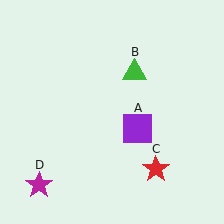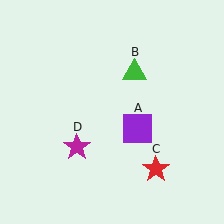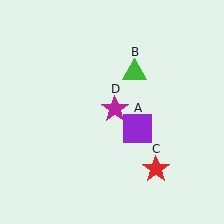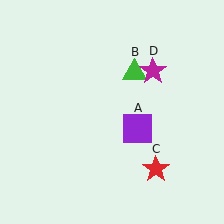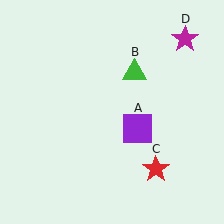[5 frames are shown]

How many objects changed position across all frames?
1 object changed position: magenta star (object D).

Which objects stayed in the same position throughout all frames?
Purple square (object A) and green triangle (object B) and red star (object C) remained stationary.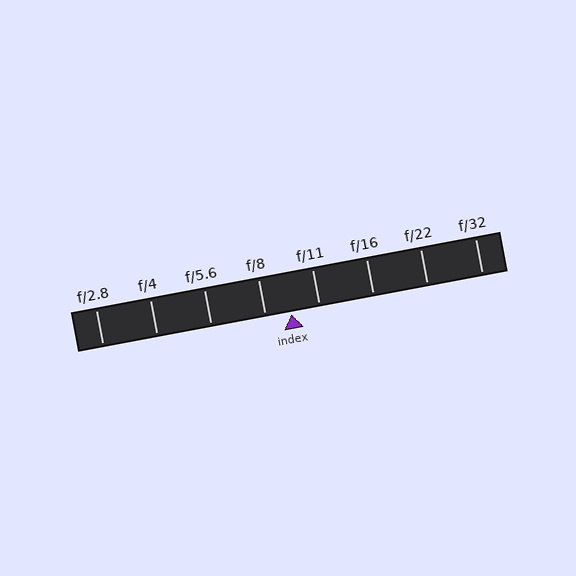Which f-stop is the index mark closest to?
The index mark is closest to f/8.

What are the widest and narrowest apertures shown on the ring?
The widest aperture shown is f/2.8 and the narrowest is f/32.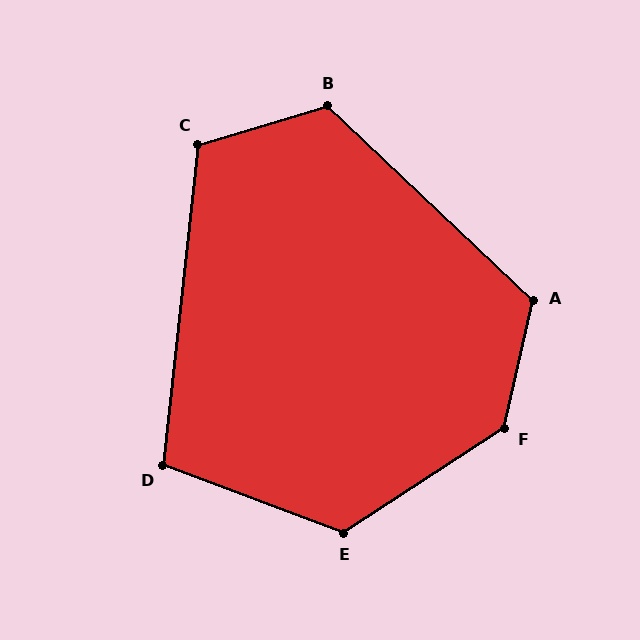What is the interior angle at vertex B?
Approximately 120 degrees (obtuse).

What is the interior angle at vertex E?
Approximately 127 degrees (obtuse).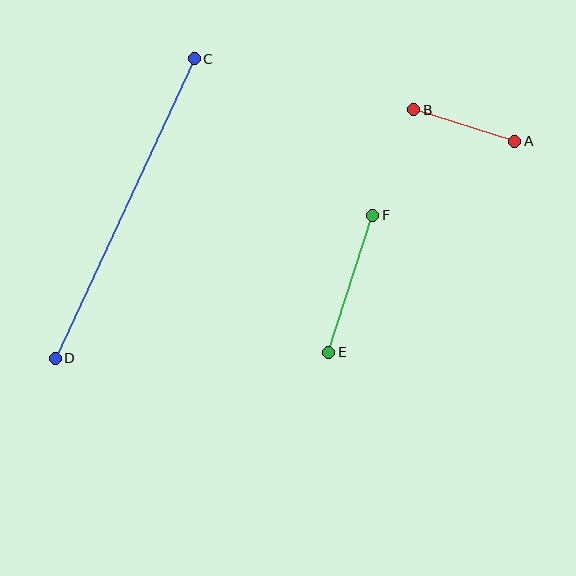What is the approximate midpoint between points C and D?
The midpoint is at approximately (125, 208) pixels.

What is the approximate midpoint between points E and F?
The midpoint is at approximately (351, 284) pixels.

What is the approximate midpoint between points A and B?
The midpoint is at approximately (464, 125) pixels.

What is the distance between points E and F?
The distance is approximately 144 pixels.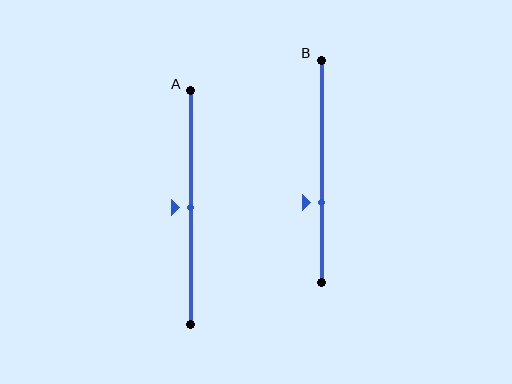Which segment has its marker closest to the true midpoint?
Segment A has its marker closest to the true midpoint.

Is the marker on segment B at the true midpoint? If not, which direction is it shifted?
No, the marker on segment B is shifted downward by about 14% of the segment length.